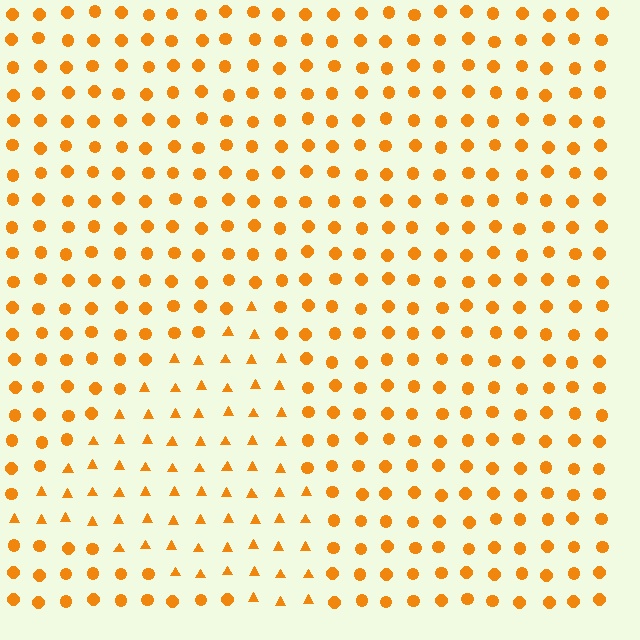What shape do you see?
I see a triangle.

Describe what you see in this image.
The image is filled with small orange elements arranged in a uniform grid. A triangle-shaped region contains triangles, while the surrounding area contains circles. The boundary is defined purely by the change in element shape.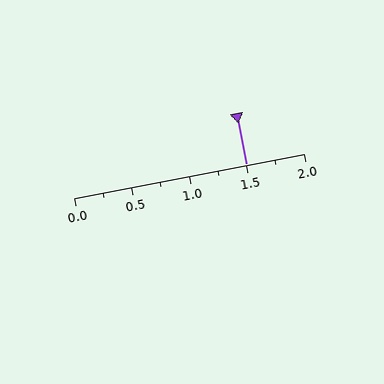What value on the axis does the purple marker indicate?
The marker indicates approximately 1.5.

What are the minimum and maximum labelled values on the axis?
The axis runs from 0.0 to 2.0.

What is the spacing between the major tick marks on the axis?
The major ticks are spaced 0.5 apart.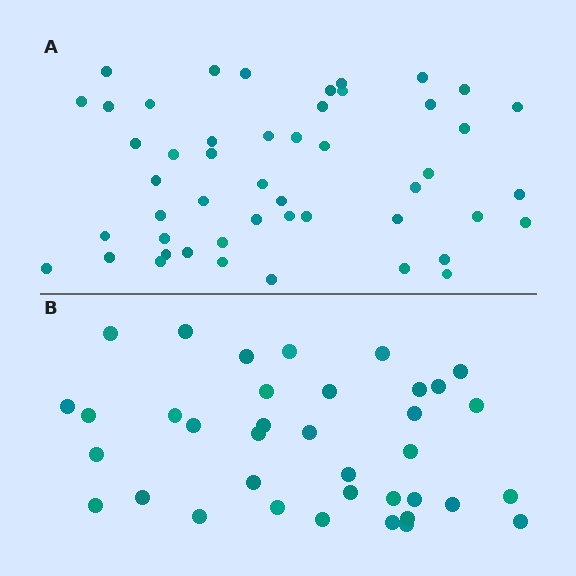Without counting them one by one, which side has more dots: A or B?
Region A (the top region) has more dots.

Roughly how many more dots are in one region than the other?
Region A has roughly 12 or so more dots than region B.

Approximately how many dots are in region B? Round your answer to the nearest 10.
About 40 dots. (The exact count is 37, which rounds to 40.)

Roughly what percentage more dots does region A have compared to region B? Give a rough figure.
About 30% more.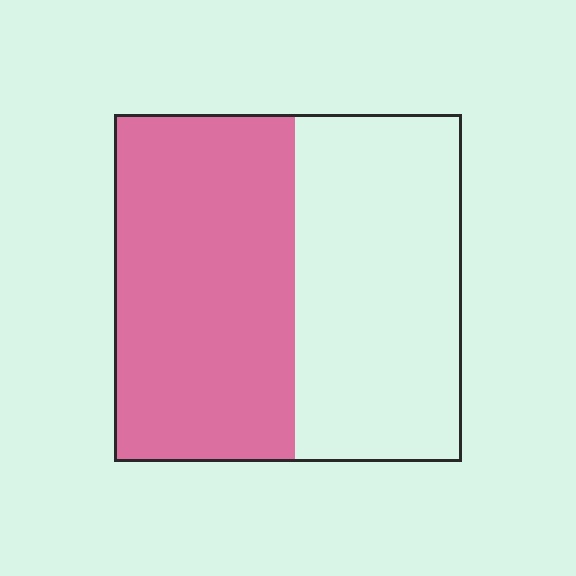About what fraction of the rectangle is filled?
About one half (1/2).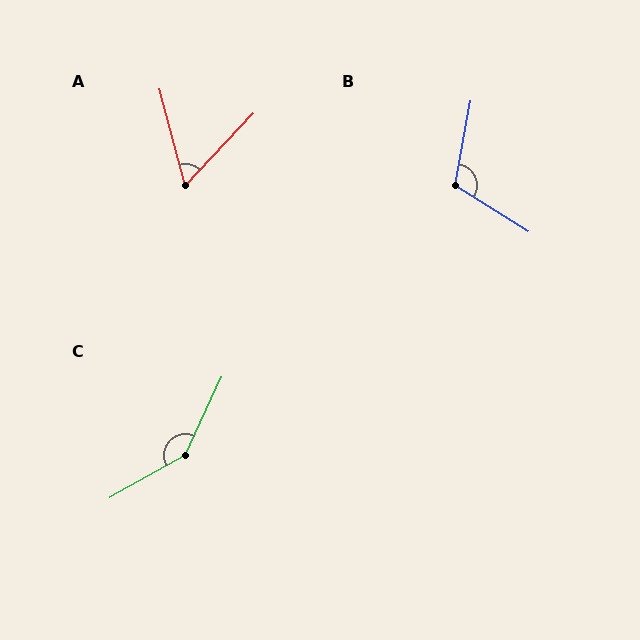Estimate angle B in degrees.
Approximately 112 degrees.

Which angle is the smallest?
A, at approximately 58 degrees.